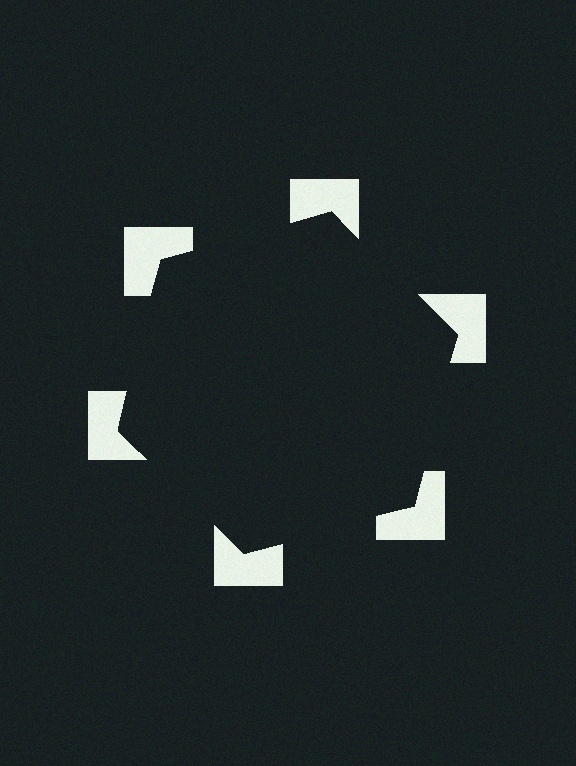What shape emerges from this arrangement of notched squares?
An illusory hexagon — its edges are inferred from the aligned wedge cuts in the notched squares, not physically drawn.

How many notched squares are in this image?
There are 6 — one at each vertex of the illusory hexagon.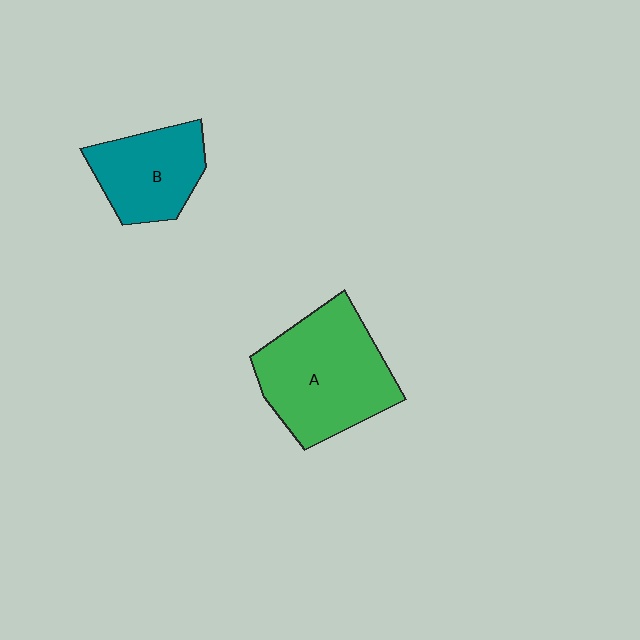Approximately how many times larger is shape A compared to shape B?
Approximately 1.6 times.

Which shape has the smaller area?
Shape B (teal).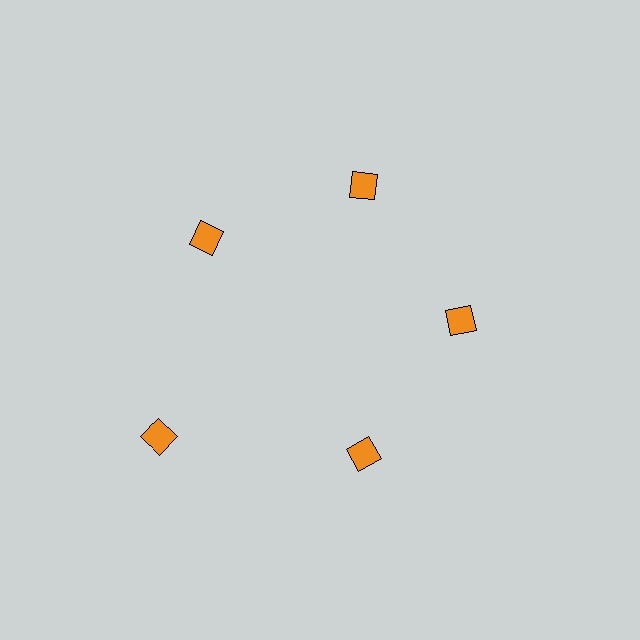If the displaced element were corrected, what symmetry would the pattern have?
It would have 5-fold rotational symmetry — the pattern would map onto itself every 72 degrees.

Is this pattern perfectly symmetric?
No. The 5 orange diamonds are arranged in a ring, but one element near the 8 o'clock position is pushed outward from the center, breaking the 5-fold rotational symmetry.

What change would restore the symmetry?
The symmetry would be restored by moving it inward, back onto the ring so that all 5 diamonds sit at equal angles and equal distance from the center.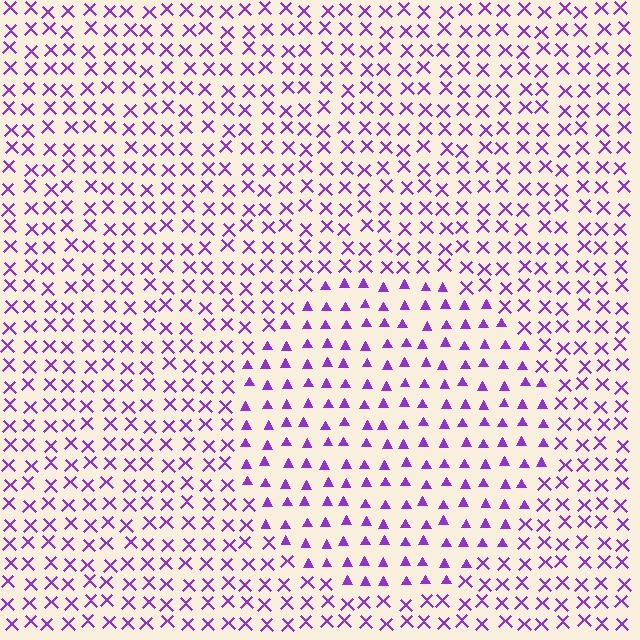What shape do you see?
I see a circle.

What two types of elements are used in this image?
The image uses triangles inside the circle region and X marks outside it.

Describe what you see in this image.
The image is filled with small purple elements arranged in a uniform grid. A circle-shaped region contains triangles, while the surrounding area contains X marks. The boundary is defined purely by the change in element shape.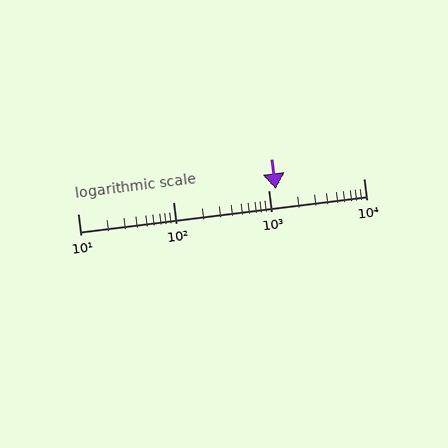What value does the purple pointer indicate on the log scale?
The pointer indicates approximately 1200.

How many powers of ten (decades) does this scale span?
The scale spans 3 decades, from 10 to 10000.